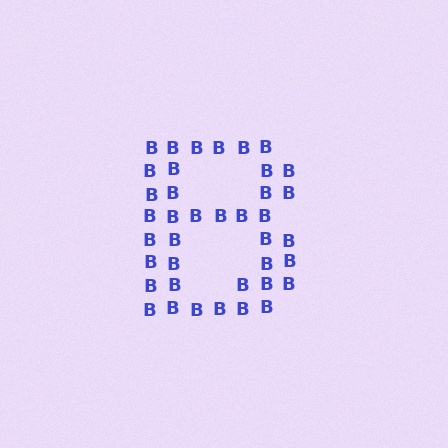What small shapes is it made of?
It is made of small letter B's.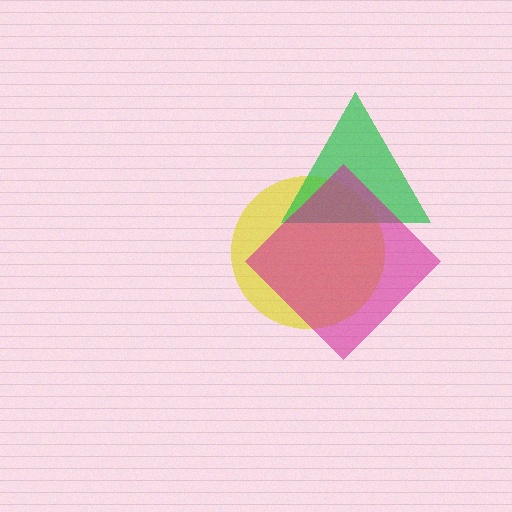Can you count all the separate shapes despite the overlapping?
Yes, there are 3 separate shapes.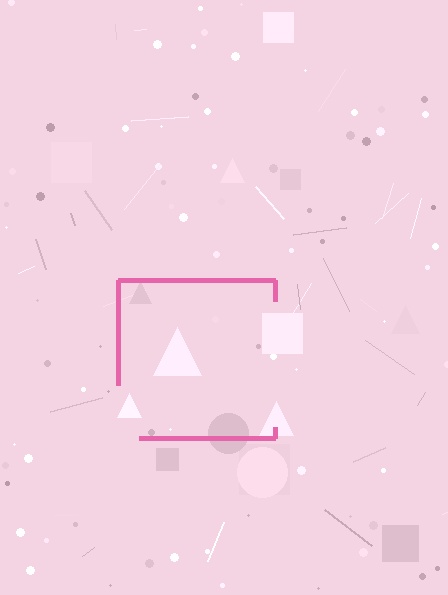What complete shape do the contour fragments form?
The contour fragments form a square.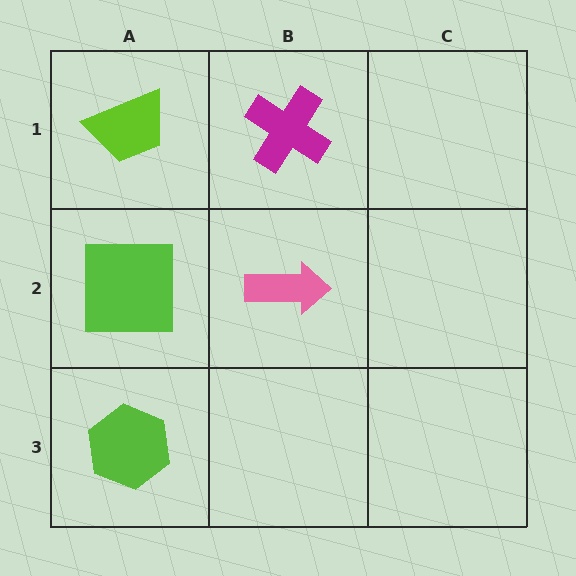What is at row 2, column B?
A pink arrow.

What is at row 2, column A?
A lime square.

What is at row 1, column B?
A magenta cross.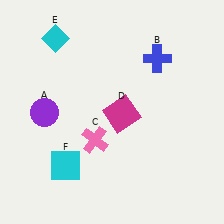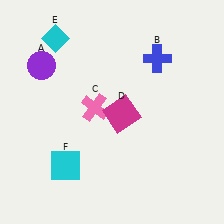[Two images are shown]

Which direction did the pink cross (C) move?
The pink cross (C) moved up.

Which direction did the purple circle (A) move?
The purple circle (A) moved up.